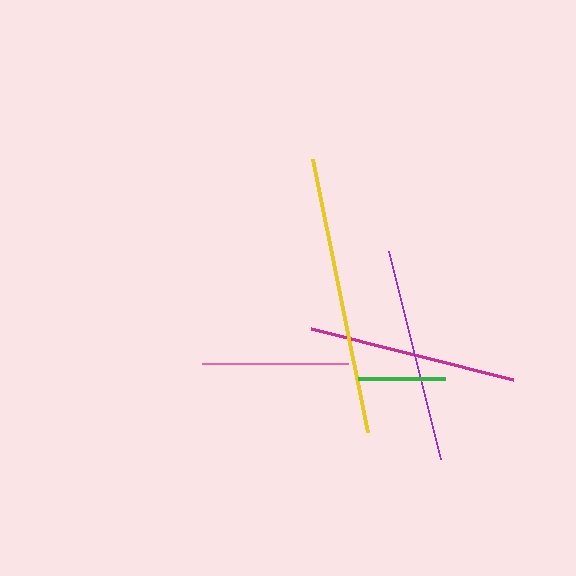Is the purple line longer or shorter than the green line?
The purple line is longer than the green line.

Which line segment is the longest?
The yellow line is the longest at approximately 279 pixels.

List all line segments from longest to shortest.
From longest to shortest: yellow, purple, magenta, pink, green.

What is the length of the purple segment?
The purple segment is approximately 214 pixels long.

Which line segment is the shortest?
The green line is the shortest at approximately 87 pixels.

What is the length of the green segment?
The green segment is approximately 87 pixels long.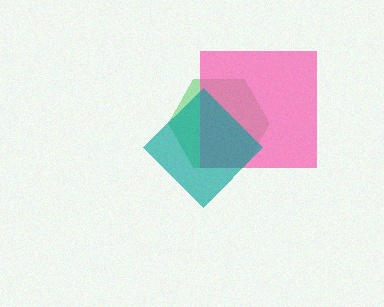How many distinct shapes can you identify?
There are 3 distinct shapes: a green hexagon, a pink square, a teal diamond.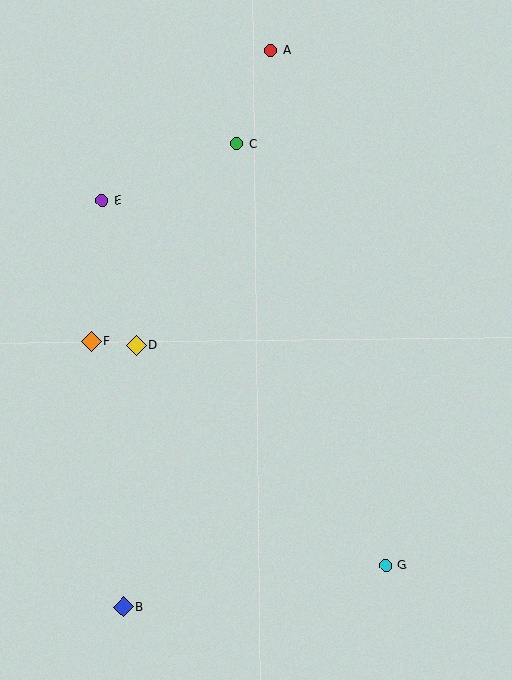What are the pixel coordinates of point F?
Point F is at (91, 341).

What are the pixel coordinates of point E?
Point E is at (102, 200).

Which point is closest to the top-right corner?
Point A is closest to the top-right corner.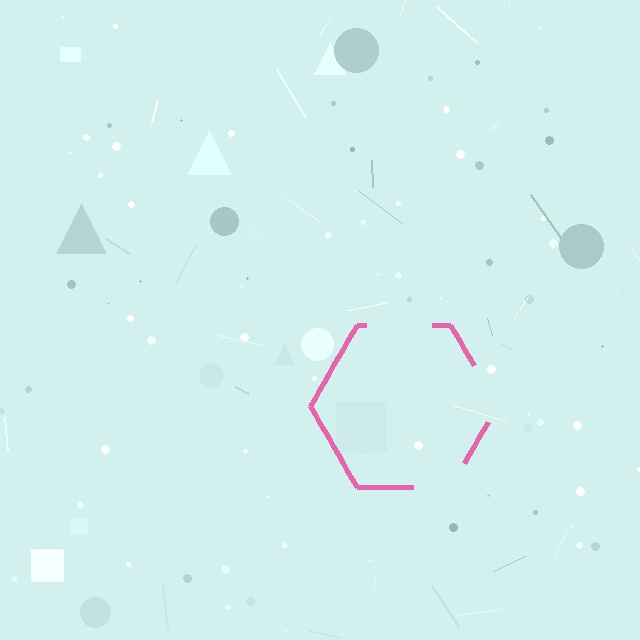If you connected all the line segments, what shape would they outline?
They would outline a hexagon.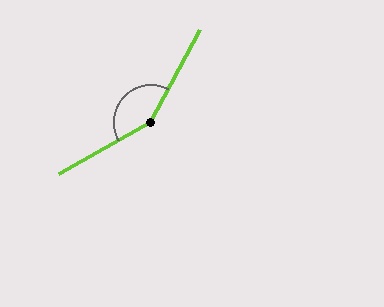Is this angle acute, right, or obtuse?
It is obtuse.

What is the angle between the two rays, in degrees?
Approximately 147 degrees.